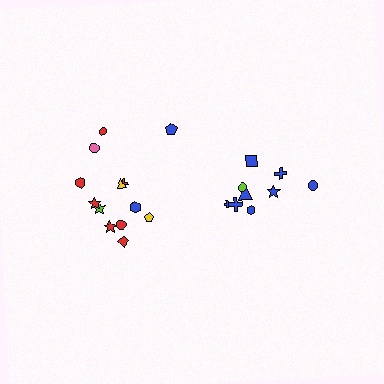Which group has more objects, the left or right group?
The left group.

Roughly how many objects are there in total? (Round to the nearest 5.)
Roughly 20 objects in total.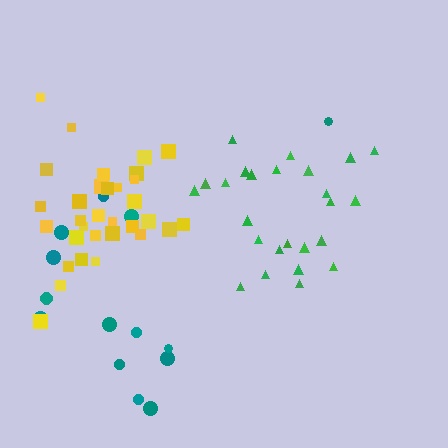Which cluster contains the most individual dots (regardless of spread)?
Yellow (33).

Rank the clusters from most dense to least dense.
yellow, green, teal.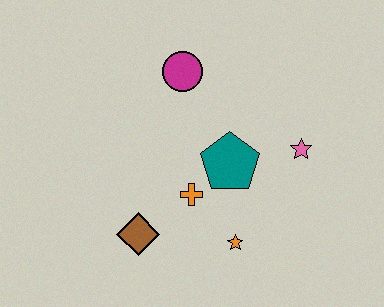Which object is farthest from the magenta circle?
The orange star is farthest from the magenta circle.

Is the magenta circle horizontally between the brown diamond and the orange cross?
Yes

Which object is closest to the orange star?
The orange cross is closest to the orange star.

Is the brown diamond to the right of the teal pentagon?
No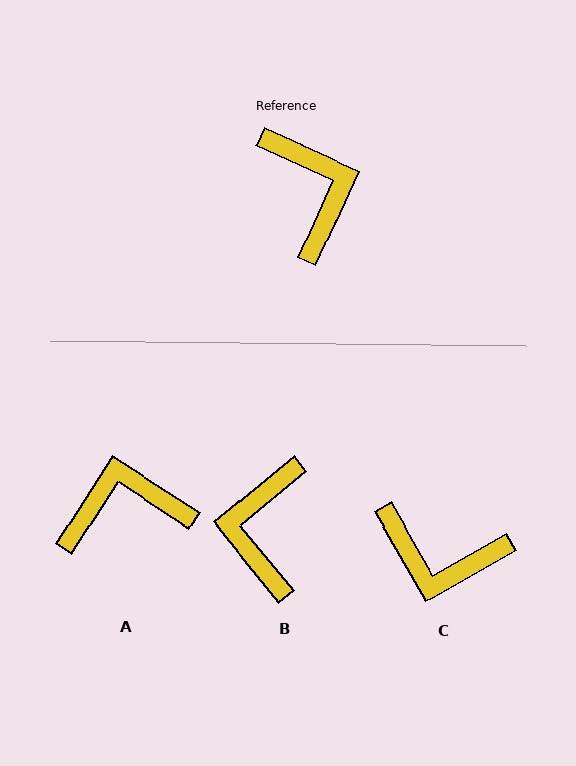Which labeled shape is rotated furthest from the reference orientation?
B, about 154 degrees away.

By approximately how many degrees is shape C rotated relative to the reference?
Approximately 126 degrees clockwise.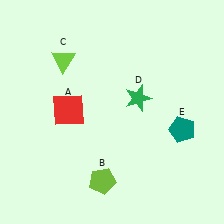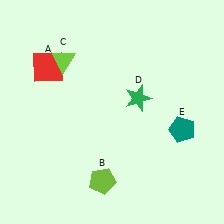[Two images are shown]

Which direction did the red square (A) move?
The red square (A) moved up.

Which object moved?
The red square (A) moved up.